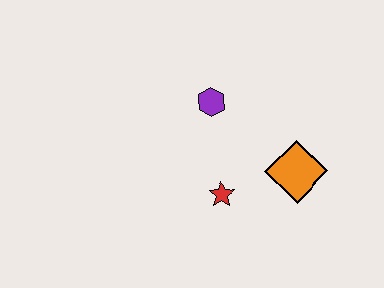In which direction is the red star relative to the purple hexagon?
The red star is below the purple hexagon.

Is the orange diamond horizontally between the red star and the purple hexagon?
No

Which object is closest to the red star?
The orange diamond is closest to the red star.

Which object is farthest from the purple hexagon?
The orange diamond is farthest from the purple hexagon.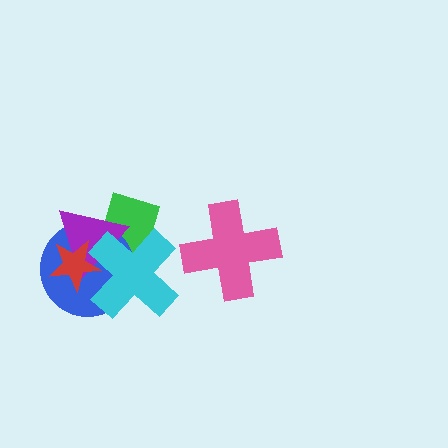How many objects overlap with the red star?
4 objects overlap with the red star.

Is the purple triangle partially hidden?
Yes, it is partially covered by another shape.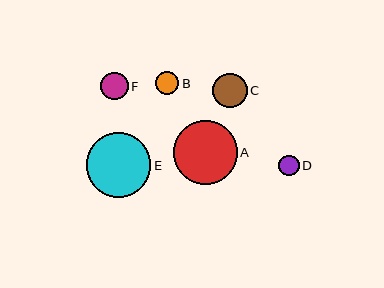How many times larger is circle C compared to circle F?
Circle C is approximately 1.3 times the size of circle F.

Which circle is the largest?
Circle A is the largest with a size of approximately 64 pixels.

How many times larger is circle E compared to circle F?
Circle E is approximately 2.3 times the size of circle F.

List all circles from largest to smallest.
From largest to smallest: A, E, C, F, B, D.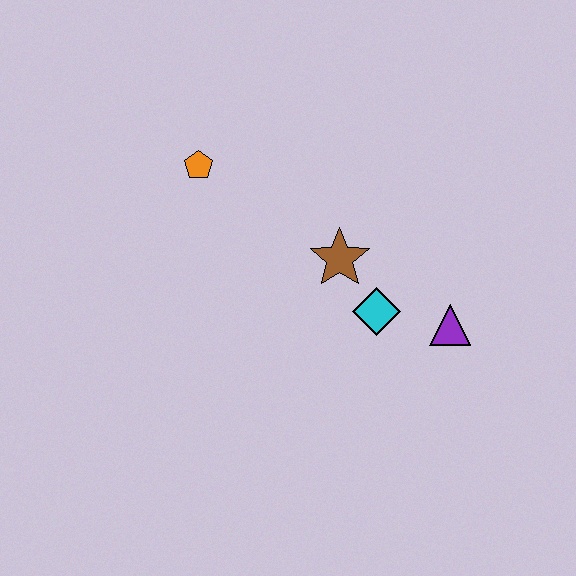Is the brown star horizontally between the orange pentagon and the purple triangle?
Yes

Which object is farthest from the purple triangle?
The orange pentagon is farthest from the purple triangle.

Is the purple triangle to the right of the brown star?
Yes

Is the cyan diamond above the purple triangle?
Yes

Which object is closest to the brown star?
The cyan diamond is closest to the brown star.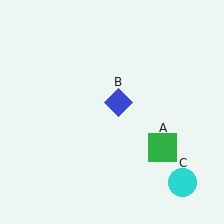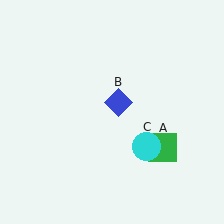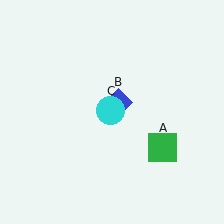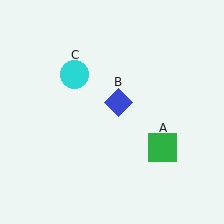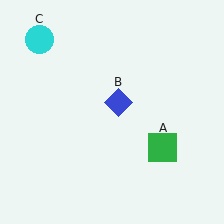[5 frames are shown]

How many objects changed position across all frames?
1 object changed position: cyan circle (object C).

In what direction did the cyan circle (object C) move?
The cyan circle (object C) moved up and to the left.